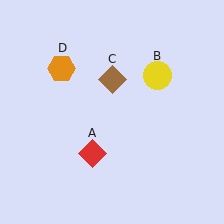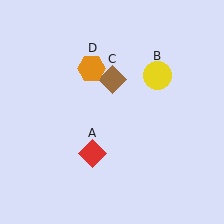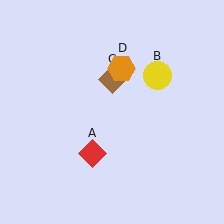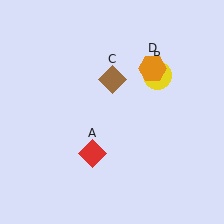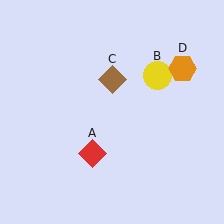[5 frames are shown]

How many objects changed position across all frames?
1 object changed position: orange hexagon (object D).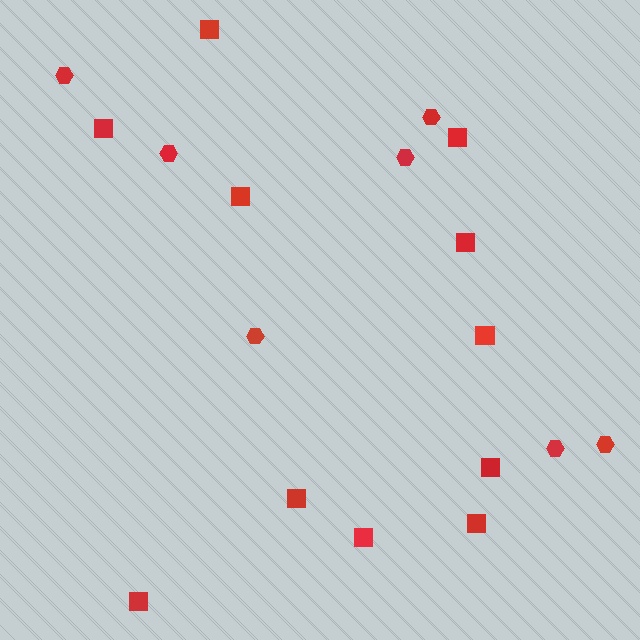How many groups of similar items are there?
There are 2 groups: one group of hexagons (7) and one group of squares (11).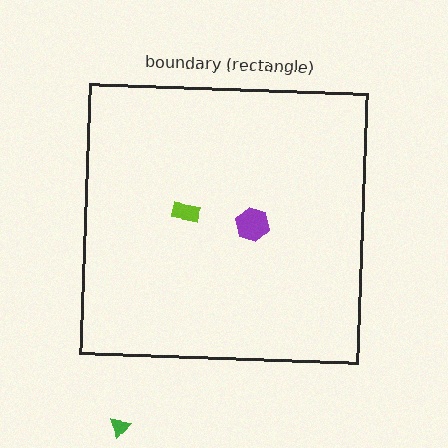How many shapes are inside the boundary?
2 inside, 1 outside.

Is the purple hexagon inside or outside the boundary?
Inside.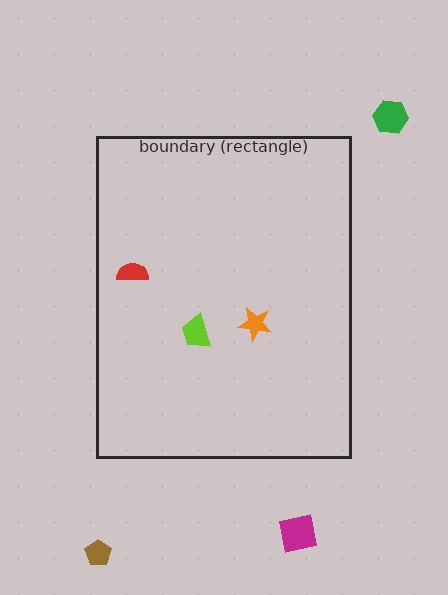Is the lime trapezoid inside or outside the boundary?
Inside.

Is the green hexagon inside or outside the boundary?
Outside.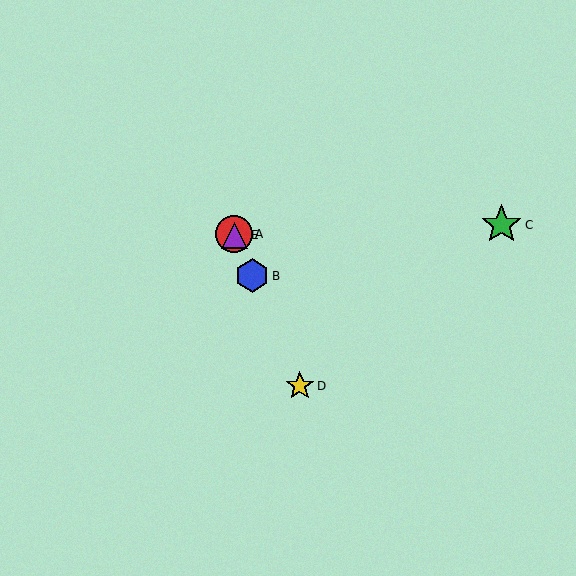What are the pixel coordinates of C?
Object C is at (501, 225).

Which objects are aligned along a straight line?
Objects A, B, D, E are aligned along a straight line.